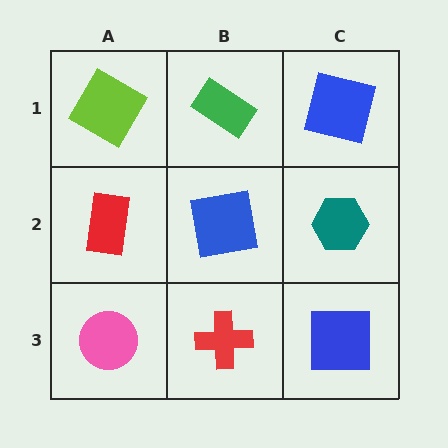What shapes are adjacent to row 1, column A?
A red rectangle (row 2, column A), a green rectangle (row 1, column B).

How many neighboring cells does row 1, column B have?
3.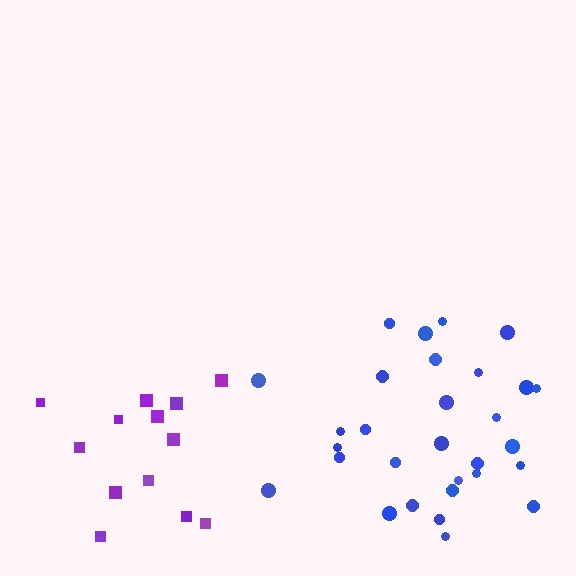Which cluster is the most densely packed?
Blue.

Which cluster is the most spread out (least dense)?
Purple.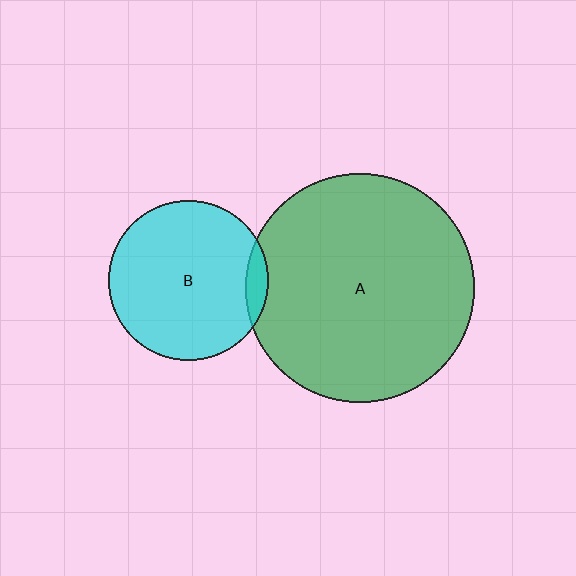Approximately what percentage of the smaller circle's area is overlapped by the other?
Approximately 5%.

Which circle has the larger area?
Circle A (green).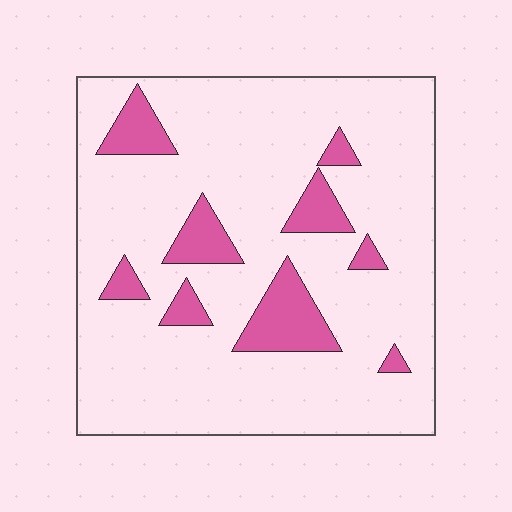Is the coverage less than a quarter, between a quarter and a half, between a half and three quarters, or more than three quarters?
Less than a quarter.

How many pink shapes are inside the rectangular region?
9.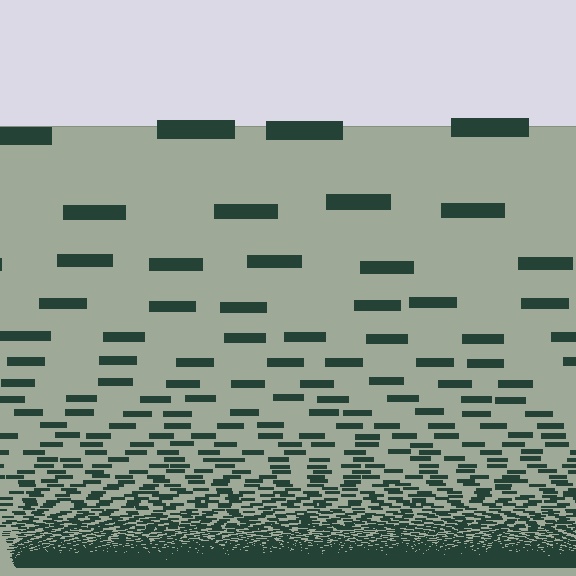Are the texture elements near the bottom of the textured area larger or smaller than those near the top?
Smaller. The gradient is inverted — elements near the bottom are smaller and denser.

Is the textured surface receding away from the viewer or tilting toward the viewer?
The surface appears to tilt toward the viewer. Texture elements get larger and sparser toward the top.